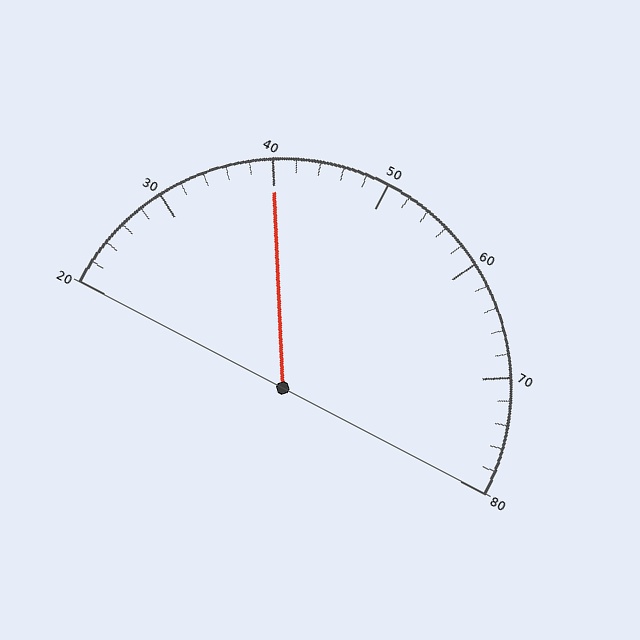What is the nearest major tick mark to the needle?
The nearest major tick mark is 40.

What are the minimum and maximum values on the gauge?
The gauge ranges from 20 to 80.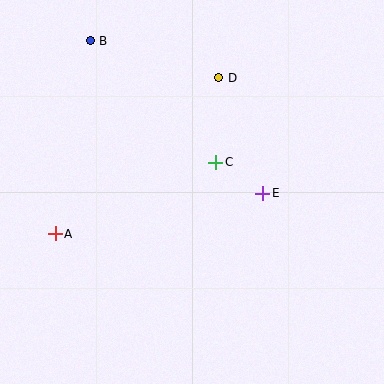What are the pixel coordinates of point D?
Point D is at (219, 78).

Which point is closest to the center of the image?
Point C at (216, 162) is closest to the center.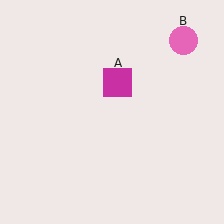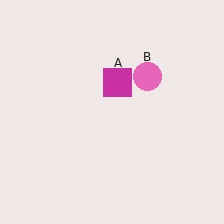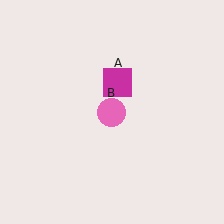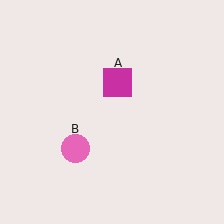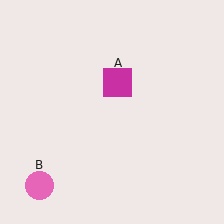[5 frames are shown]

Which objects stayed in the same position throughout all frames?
Magenta square (object A) remained stationary.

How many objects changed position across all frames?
1 object changed position: pink circle (object B).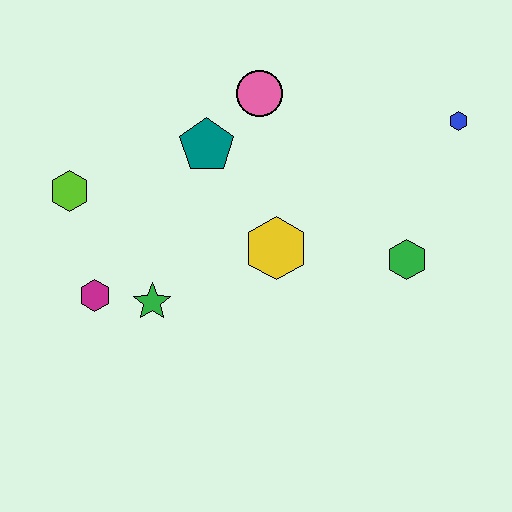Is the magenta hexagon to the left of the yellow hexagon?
Yes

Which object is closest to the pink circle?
The teal pentagon is closest to the pink circle.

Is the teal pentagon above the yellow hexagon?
Yes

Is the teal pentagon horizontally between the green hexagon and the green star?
Yes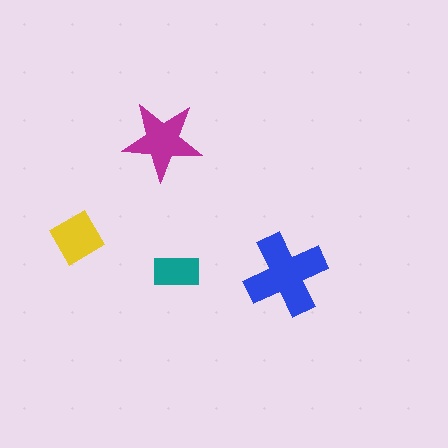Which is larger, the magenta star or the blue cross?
The blue cross.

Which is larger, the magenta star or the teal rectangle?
The magenta star.